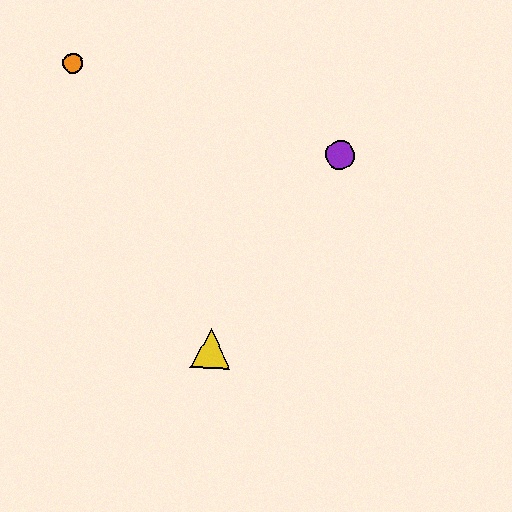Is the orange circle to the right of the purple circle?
No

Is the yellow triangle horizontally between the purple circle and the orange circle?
Yes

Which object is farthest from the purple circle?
The orange circle is farthest from the purple circle.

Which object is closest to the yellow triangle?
The purple circle is closest to the yellow triangle.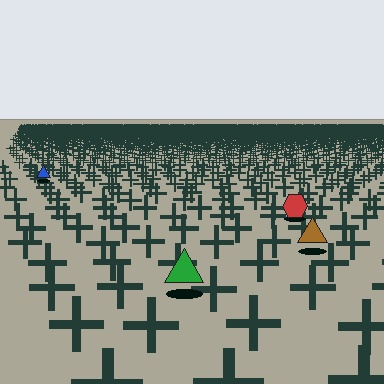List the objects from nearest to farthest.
From nearest to farthest: the green triangle, the brown triangle, the red hexagon, the blue triangle.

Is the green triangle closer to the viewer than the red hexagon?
Yes. The green triangle is closer — you can tell from the texture gradient: the ground texture is coarser near it.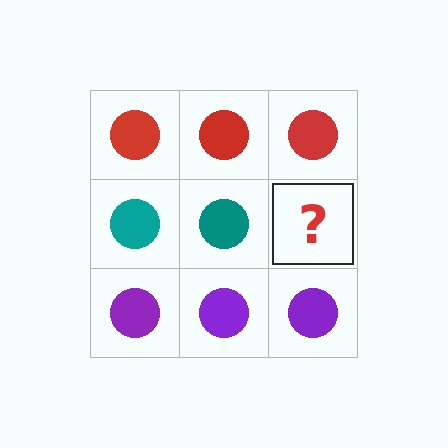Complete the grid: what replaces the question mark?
The question mark should be replaced with a teal circle.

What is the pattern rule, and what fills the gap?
The rule is that each row has a consistent color. The gap should be filled with a teal circle.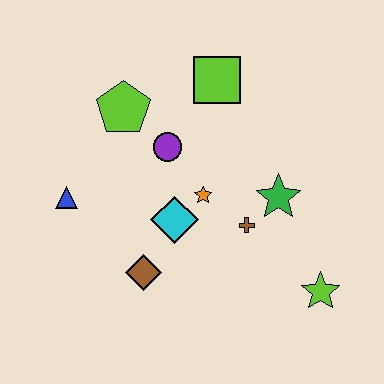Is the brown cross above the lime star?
Yes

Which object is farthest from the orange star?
The lime star is farthest from the orange star.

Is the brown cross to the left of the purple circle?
No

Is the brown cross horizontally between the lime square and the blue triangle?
No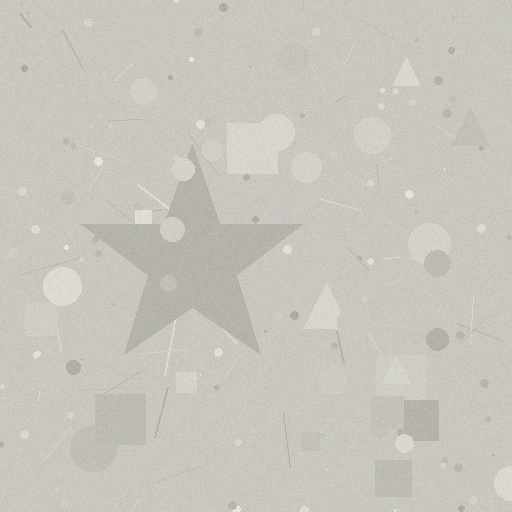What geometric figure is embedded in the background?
A star is embedded in the background.